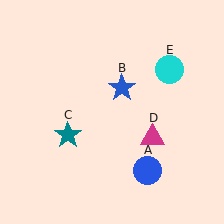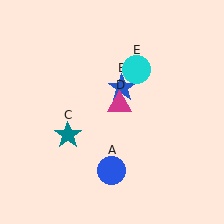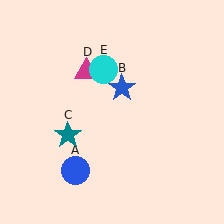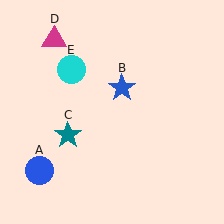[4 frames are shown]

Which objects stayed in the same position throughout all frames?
Blue star (object B) and teal star (object C) remained stationary.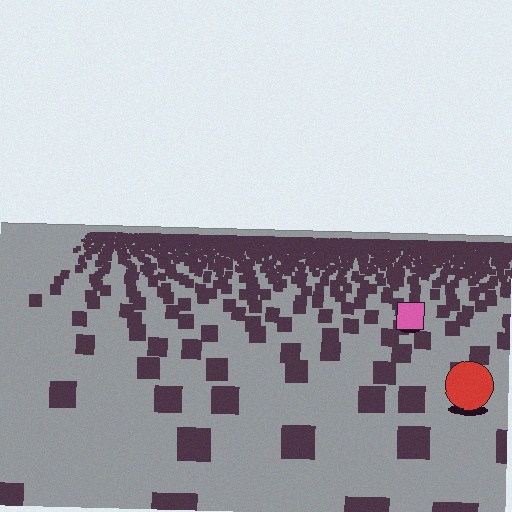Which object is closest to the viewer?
The red circle is closest. The texture marks near it are larger and more spread out.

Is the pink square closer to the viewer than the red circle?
No. The red circle is closer — you can tell from the texture gradient: the ground texture is coarser near it.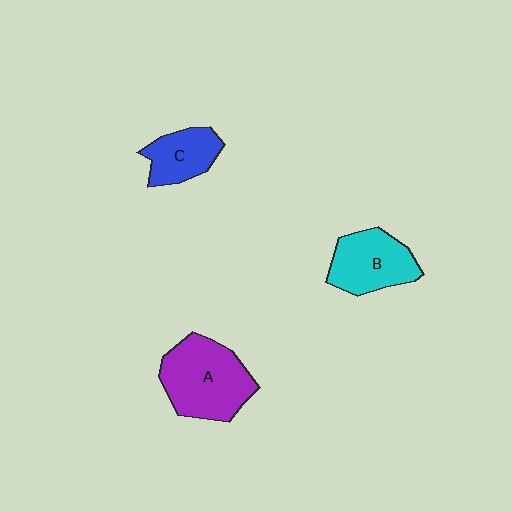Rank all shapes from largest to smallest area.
From largest to smallest: A (purple), B (cyan), C (blue).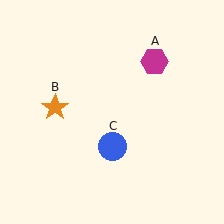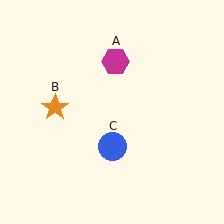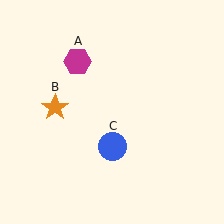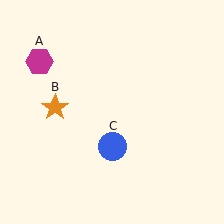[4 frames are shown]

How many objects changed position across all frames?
1 object changed position: magenta hexagon (object A).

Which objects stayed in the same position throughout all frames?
Orange star (object B) and blue circle (object C) remained stationary.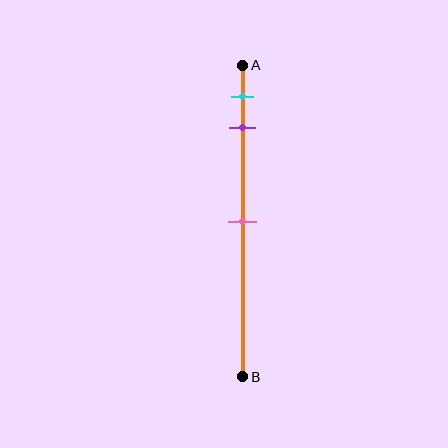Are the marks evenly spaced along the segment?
No, the marks are not evenly spaced.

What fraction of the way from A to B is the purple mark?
The purple mark is approximately 20% (0.2) of the way from A to B.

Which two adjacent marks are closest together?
The cyan and purple marks are the closest adjacent pair.